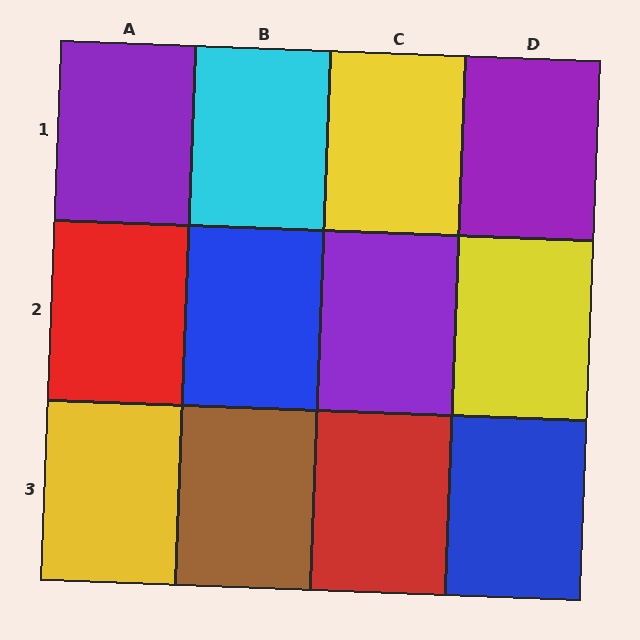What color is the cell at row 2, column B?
Blue.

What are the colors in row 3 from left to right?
Yellow, brown, red, blue.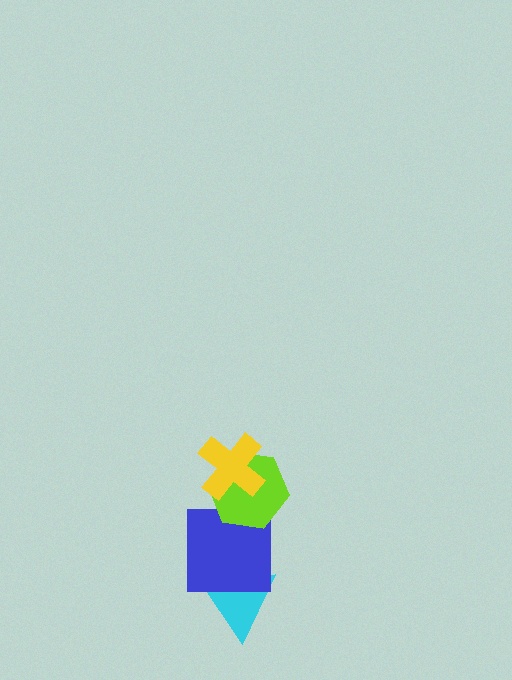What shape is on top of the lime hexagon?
The yellow cross is on top of the lime hexagon.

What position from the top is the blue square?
The blue square is 3rd from the top.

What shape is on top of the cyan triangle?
The blue square is on top of the cyan triangle.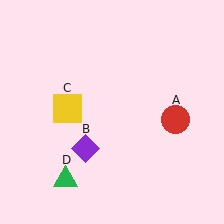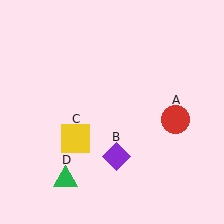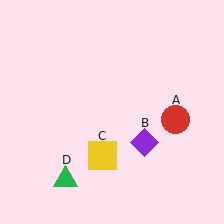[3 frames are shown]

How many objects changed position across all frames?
2 objects changed position: purple diamond (object B), yellow square (object C).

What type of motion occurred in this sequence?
The purple diamond (object B), yellow square (object C) rotated counterclockwise around the center of the scene.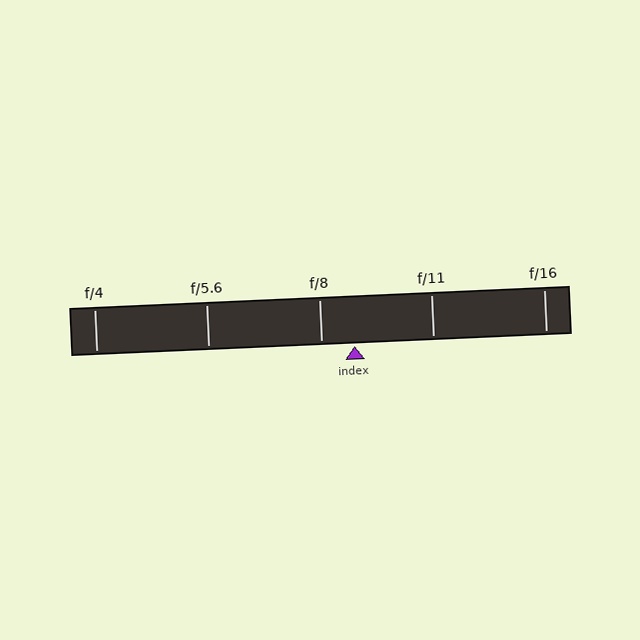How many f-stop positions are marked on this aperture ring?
There are 5 f-stop positions marked.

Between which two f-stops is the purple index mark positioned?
The index mark is between f/8 and f/11.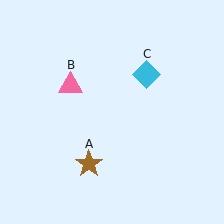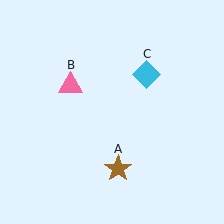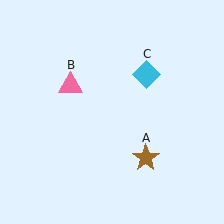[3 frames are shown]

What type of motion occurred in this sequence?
The brown star (object A) rotated counterclockwise around the center of the scene.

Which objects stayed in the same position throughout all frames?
Pink triangle (object B) and cyan diamond (object C) remained stationary.